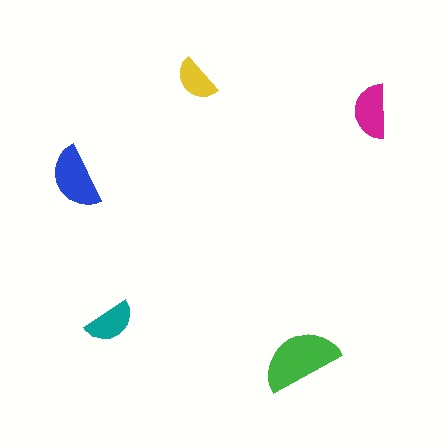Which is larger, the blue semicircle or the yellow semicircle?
The blue one.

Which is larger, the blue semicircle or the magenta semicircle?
The blue one.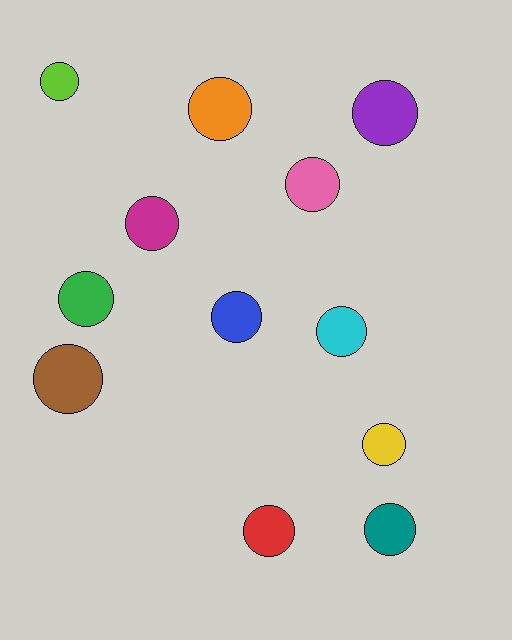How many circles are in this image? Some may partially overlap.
There are 12 circles.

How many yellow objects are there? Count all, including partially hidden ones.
There is 1 yellow object.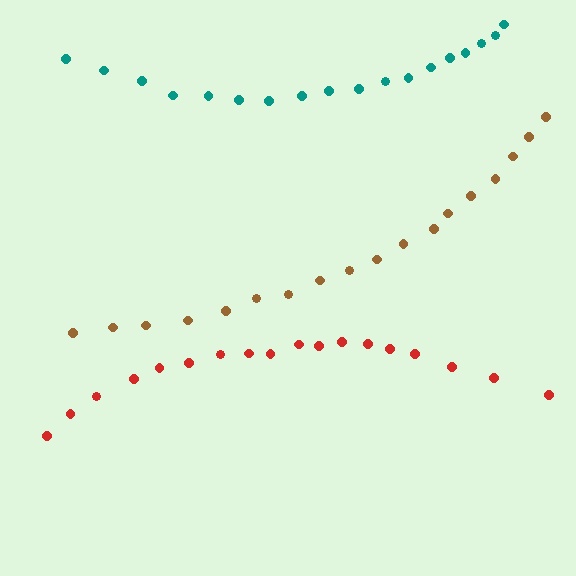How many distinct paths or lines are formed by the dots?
There are 3 distinct paths.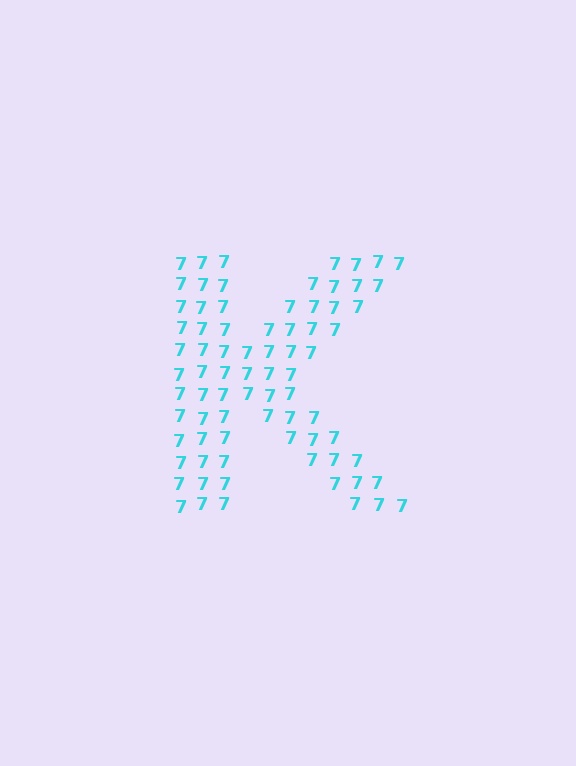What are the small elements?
The small elements are digit 7's.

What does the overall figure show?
The overall figure shows the letter K.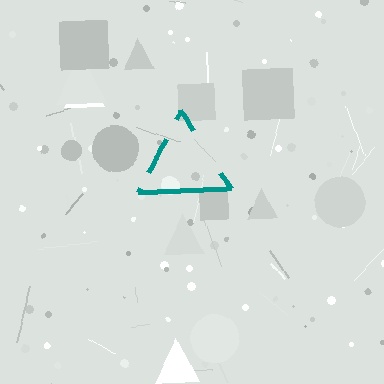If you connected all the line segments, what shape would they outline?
They would outline a triangle.